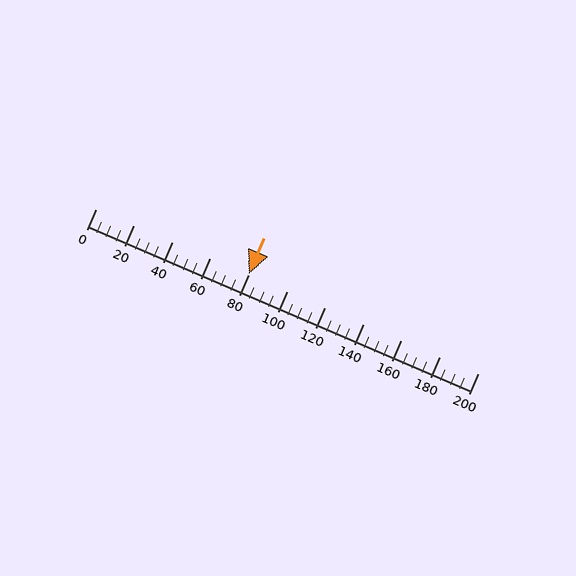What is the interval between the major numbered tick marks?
The major tick marks are spaced 20 units apart.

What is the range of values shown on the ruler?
The ruler shows values from 0 to 200.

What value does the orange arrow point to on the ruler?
The orange arrow points to approximately 80.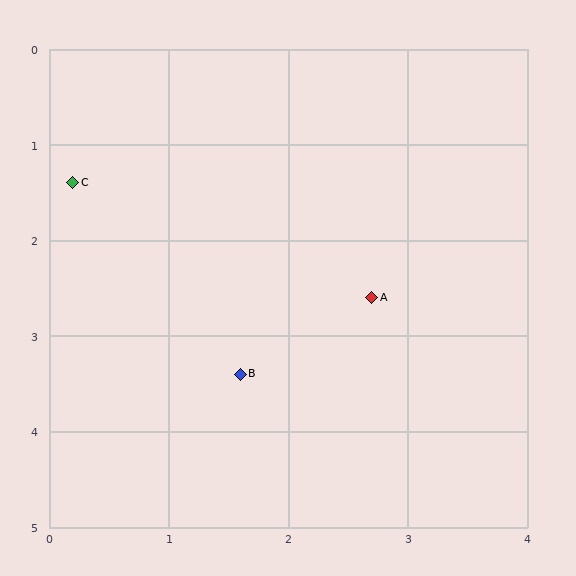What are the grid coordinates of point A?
Point A is at approximately (2.7, 2.6).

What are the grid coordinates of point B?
Point B is at approximately (1.6, 3.4).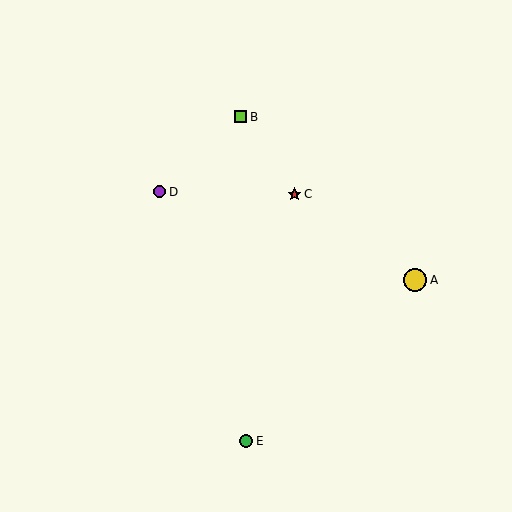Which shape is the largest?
The yellow circle (labeled A) is the largest.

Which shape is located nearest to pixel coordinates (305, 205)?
The red star (labeled C) at (294, 194) is nearest to that location.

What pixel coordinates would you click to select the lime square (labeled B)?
Click at (240, 117) to select the lime square B.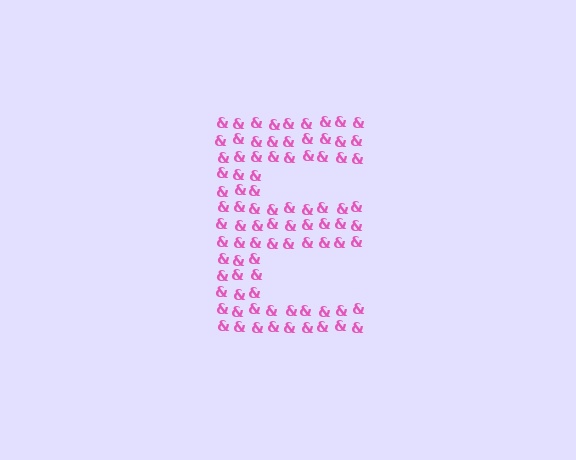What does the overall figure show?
The overall figure shows the letter E.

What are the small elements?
The small elements are ampersands.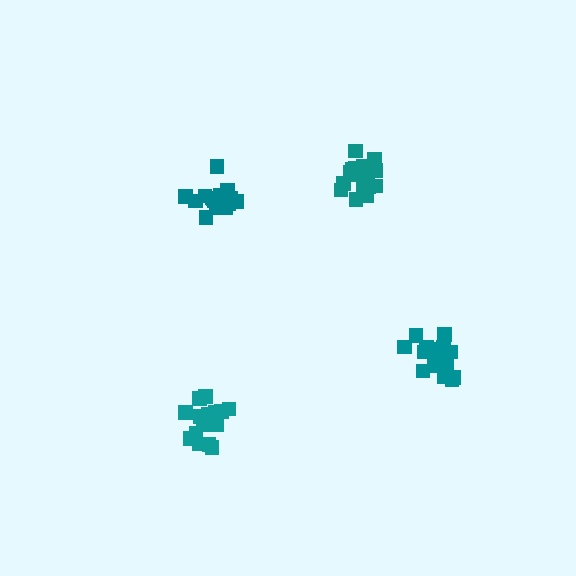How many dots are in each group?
Group 1: 18 dots, Group 2: 21 dots, Group 3: 17 dots, Group 4: 20 dots (76 total).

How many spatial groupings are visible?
There are 4 spatial groupings.